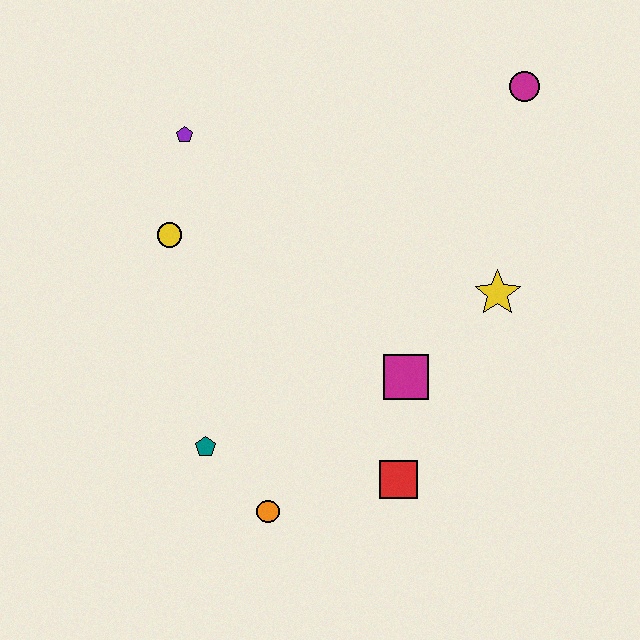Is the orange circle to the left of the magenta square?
Yes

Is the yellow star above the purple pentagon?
No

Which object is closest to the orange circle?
The teal pentagon is closest to the orange circle.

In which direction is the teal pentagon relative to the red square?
The teal pentagon is to the left of the red square.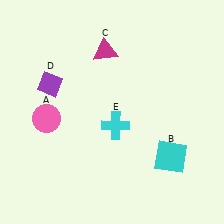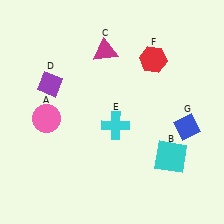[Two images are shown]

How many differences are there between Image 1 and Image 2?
There are 2 differences between the two images.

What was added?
A red hexagon (F), a blue diamond (G) were added in Image 2.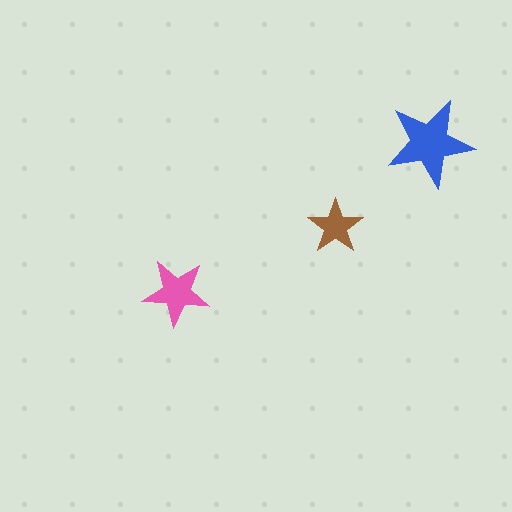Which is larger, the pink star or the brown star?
The pink one.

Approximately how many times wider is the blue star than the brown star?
About 1.5 times wider.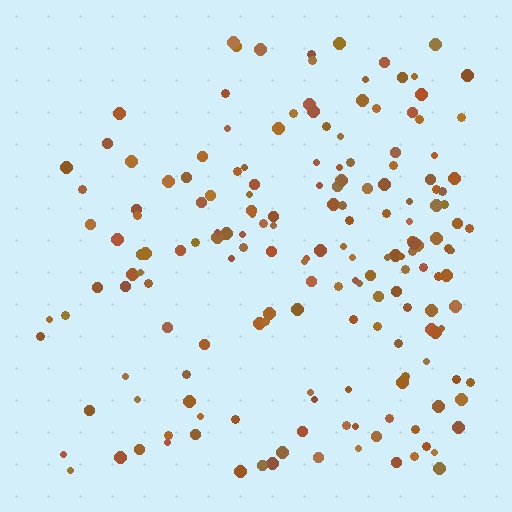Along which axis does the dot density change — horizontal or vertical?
Horizontal.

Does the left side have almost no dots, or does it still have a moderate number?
Still a moderate number, just noticeably fewer than the right.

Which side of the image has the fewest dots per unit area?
The left.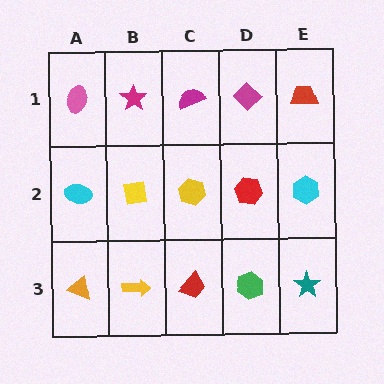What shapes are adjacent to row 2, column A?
A pink ellipse (row 1, column A), an orange triangle (row 3, column A), a yellow square (row 2, column B).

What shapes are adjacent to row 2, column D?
A magenta diamond (row 1, column D), a green hexagon (row 3, column D), a yellow hexagon (row 2, column C), a cyan hexagon (row 2, column E).